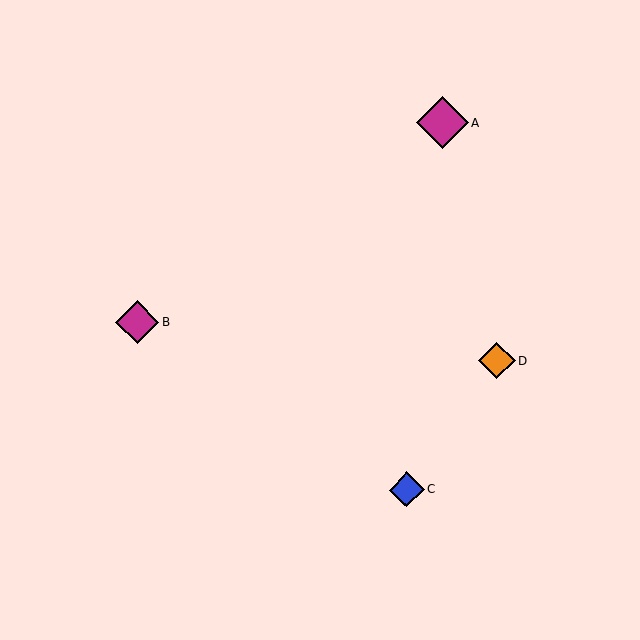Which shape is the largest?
The magenta diamond (labeled A) is the largest.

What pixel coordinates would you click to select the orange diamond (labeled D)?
Click at (497, 361) to select the orange diamond D.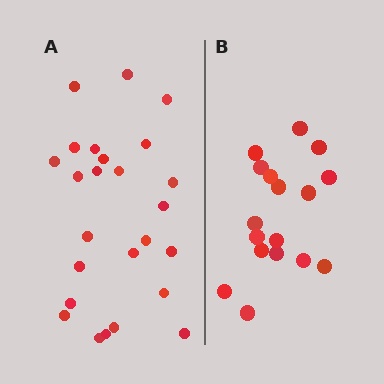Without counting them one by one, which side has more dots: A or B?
Region A (the left region) has more dots.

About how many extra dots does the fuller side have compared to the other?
Region A has roughly 8 or so more dots than region B.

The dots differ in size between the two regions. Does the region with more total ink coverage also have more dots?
No. Region B has more total ink coverage because its dots are larger, but region A actually contains more individual dots. Total area can be misleading — the number of items is what matters here.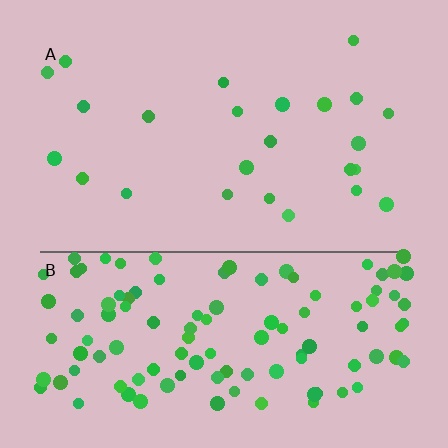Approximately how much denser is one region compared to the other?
Approximately 4.8× — region B over region A.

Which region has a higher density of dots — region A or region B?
B (the bottom).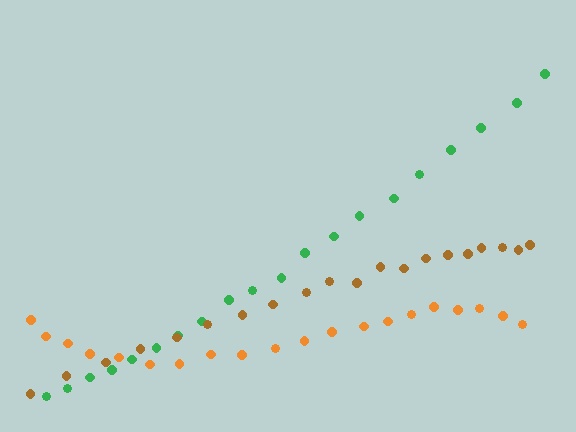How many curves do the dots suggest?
There are 3 distinct paths.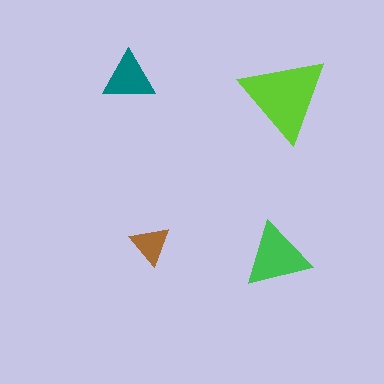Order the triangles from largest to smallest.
the lime one, the green one, the teal one, the brown one.